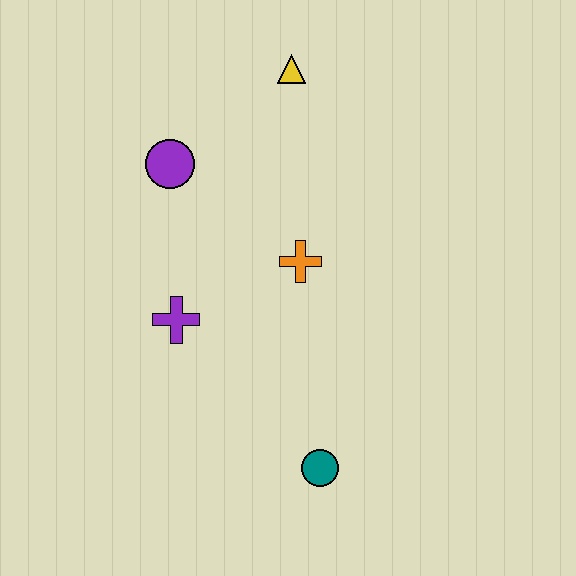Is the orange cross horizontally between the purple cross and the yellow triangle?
No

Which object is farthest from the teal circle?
The yellow triangle is farthest from the teal circle.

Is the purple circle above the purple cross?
Yes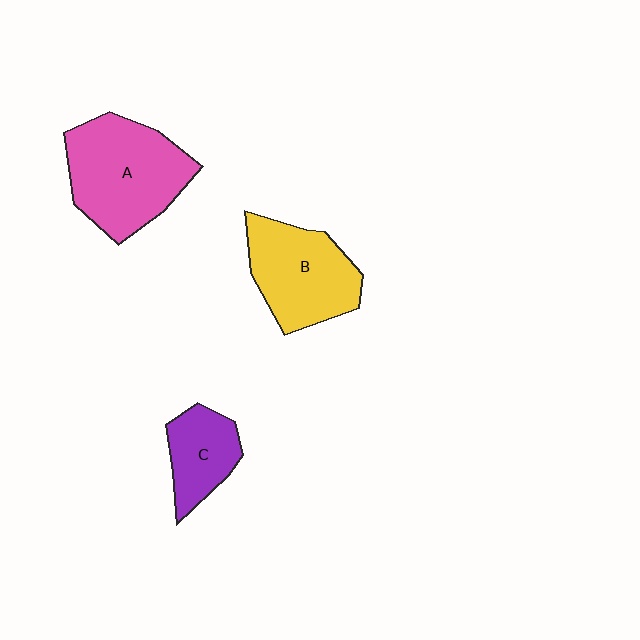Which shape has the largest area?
Shape A (pink).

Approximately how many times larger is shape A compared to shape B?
Approximately 1.2 times.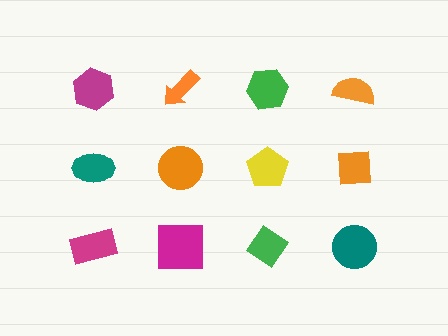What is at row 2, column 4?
An orange square.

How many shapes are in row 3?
4 shapes.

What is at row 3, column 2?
A magenta square.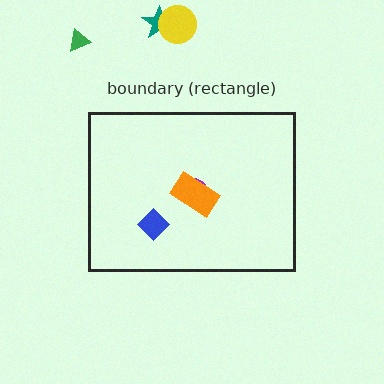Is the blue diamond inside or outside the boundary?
Inside.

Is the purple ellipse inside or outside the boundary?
Inside.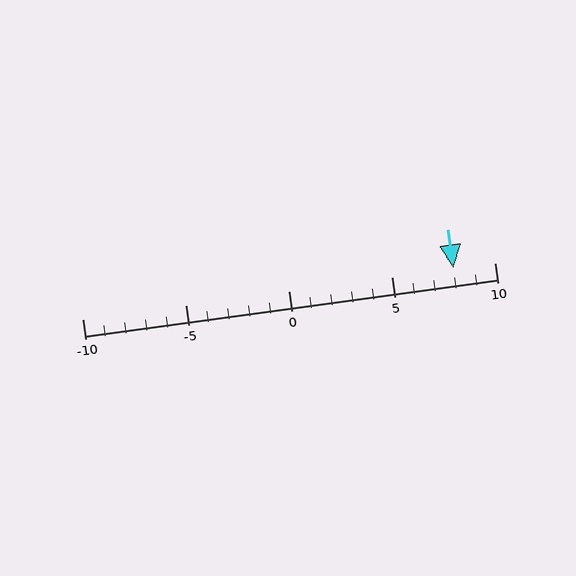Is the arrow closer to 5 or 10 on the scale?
The arrow is closer to 10.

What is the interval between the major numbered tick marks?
The major tick marks are spaced 5 units apart.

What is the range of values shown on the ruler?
The ruler shows values from -10 to 10.